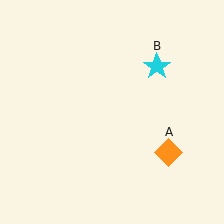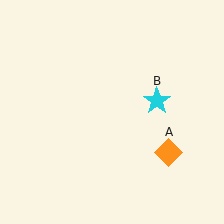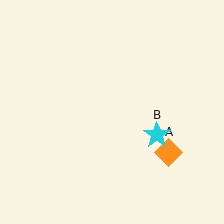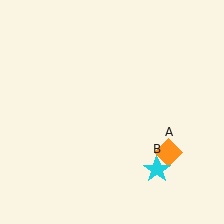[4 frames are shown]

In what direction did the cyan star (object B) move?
The cyan star (object B) moved down.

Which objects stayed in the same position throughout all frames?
Orange diamond (object A) remained stationary.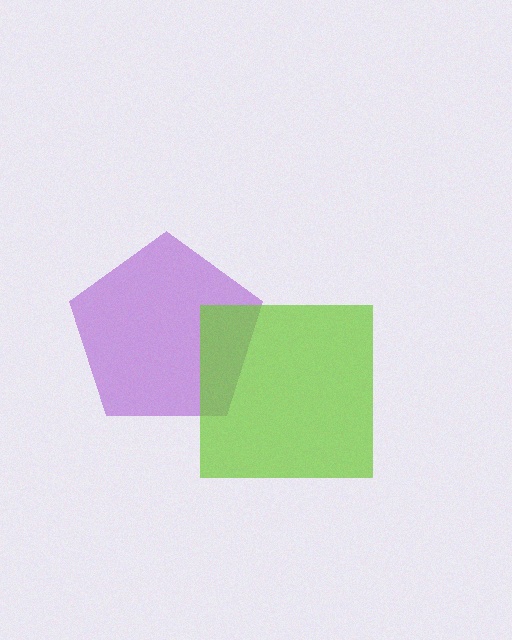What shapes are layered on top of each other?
The layered shapes are: a purple pentagon, a lime square.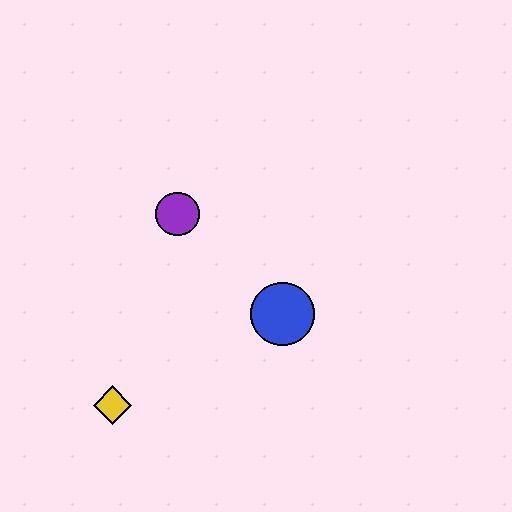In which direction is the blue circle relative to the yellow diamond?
The blue circle is to the right of the yellow diamond.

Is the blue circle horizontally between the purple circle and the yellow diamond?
No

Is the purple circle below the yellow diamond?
No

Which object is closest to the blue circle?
The purple circle is closest to the blue circle.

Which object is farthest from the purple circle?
The yellow diamond is farthest from the purple circle.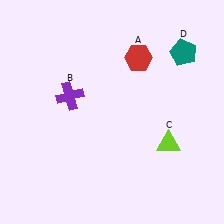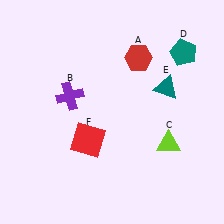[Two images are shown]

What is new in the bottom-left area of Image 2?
A red square (F) was added in the bottom-left area of Image 2.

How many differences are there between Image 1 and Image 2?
There are 2 differences between the two images.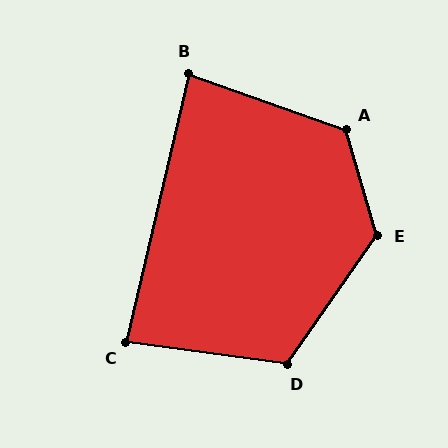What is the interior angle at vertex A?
Approximately 126 degrees (obtuse).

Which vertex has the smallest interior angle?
B, at approximately 84 degrees.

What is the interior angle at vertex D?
Approximately 117 degrees (obtuse).